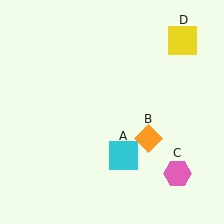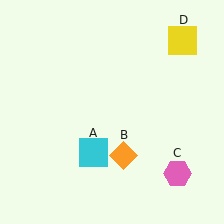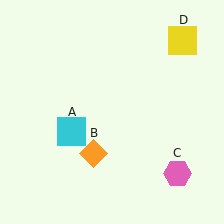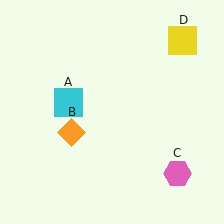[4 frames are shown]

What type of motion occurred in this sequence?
The cyan square (object A), orange diamond (object B) rotated clockwise around the center of the scene.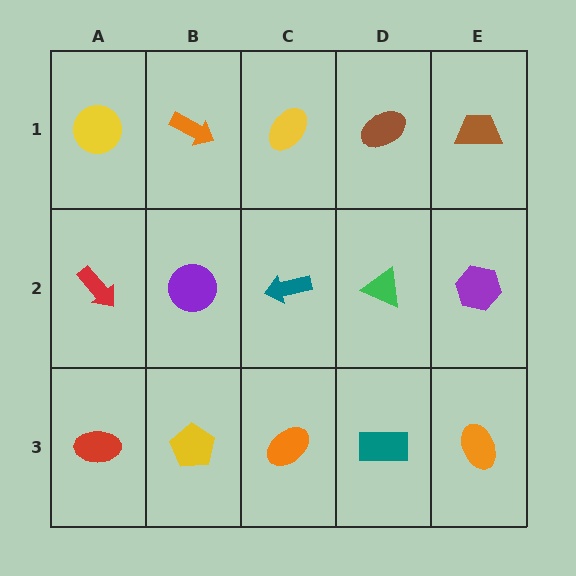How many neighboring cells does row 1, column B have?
3.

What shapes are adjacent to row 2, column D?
A brown ellipse (row 1, column D), a teal rectangle (row 3, column D), a teal arrow (row 2, column C), a purple hexagon (row 2, column E).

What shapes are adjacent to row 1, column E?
A purple hexagon (row 2, column E), a brown ellipse (row 1, column D).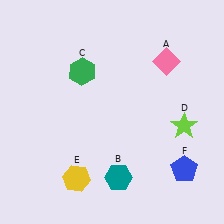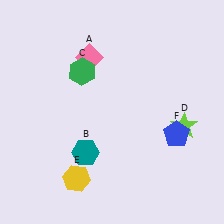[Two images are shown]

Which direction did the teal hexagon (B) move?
The teal hexagon (B) moved left.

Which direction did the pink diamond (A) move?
The pink diamond (A) moved left.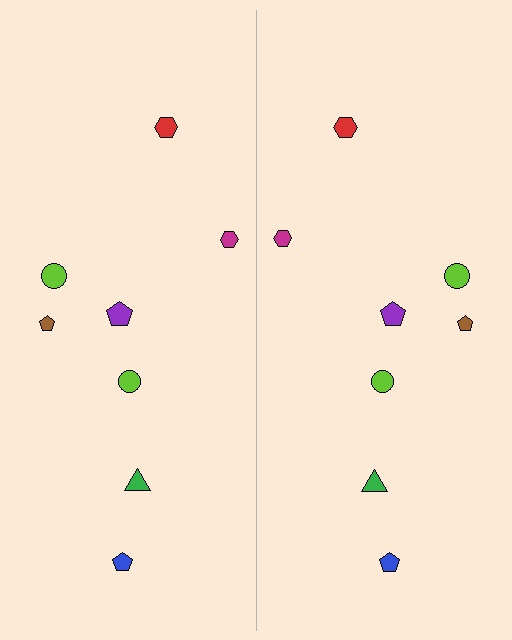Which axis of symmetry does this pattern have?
The pattern has a vertical axis of symmetry running through the center of the image.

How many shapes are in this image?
There are 16 shapes in this image.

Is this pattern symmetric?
Yes, this pattern has bilateral (reflection) symmetry.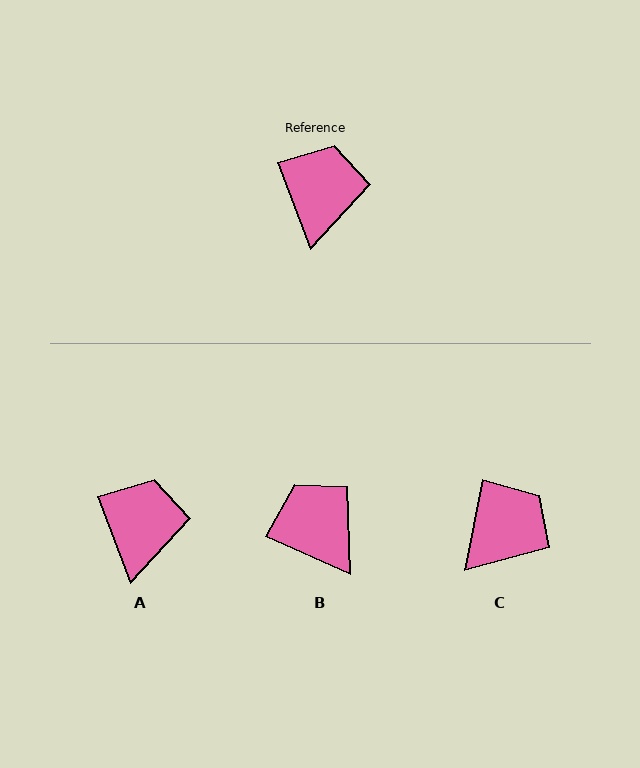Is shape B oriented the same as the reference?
No, it is off by about 45 degrees.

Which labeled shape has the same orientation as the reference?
A.